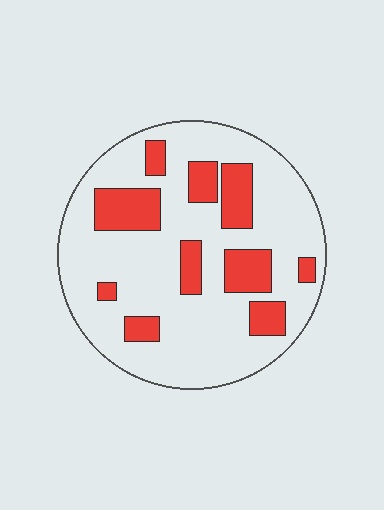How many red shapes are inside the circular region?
10.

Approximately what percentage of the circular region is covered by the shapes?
Approximately 25%.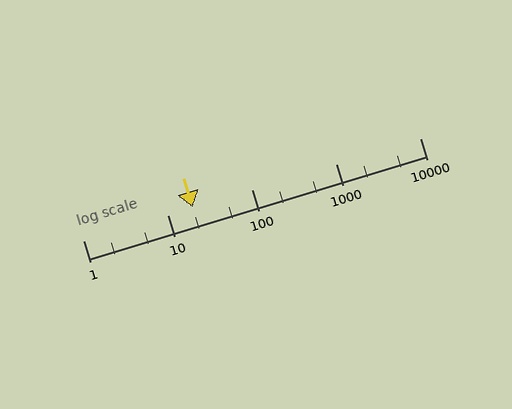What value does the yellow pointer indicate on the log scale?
The pointer indicates approximately 20.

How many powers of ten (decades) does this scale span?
The scale spans 4 decades, from 1 to 10000.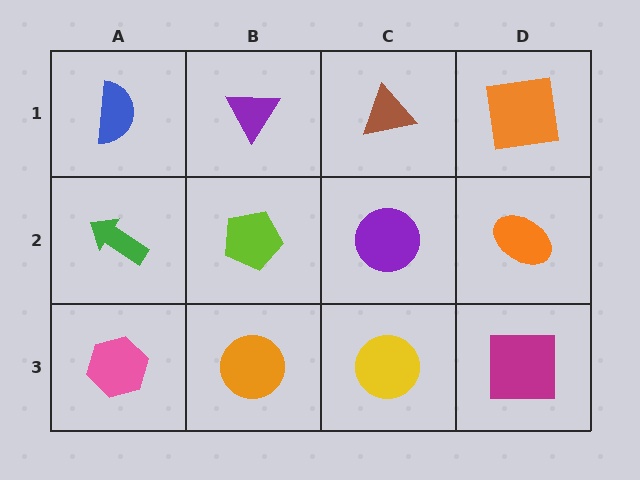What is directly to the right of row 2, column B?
A purple circle.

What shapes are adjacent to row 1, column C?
A purple circle (row 2, column C), a purple triangle (row 1, column B), an orange square (row 1, column D).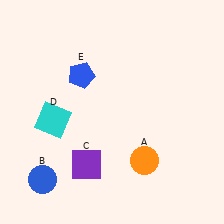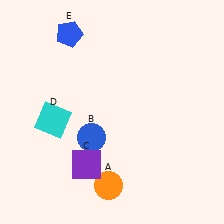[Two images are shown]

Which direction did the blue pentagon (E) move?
The blue pentagon (E) moved up.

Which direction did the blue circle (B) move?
The blue circle (B) moved right.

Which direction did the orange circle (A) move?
The orange circle (A) moved left.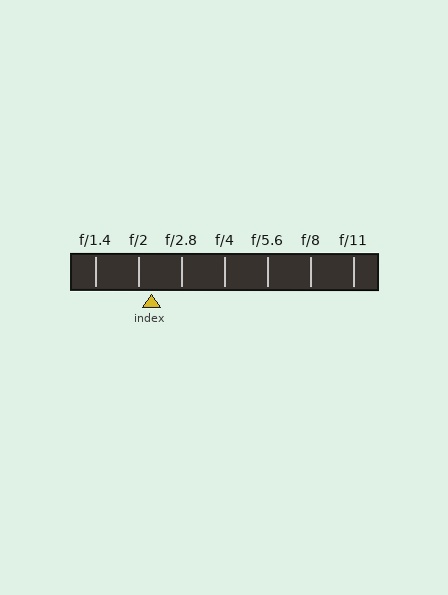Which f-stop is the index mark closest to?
The index mark is closest to f/2.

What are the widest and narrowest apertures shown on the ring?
The widest aperture shown is f/1.4 and the narrowest is f/11.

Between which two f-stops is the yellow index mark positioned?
The index mark is between f/2 and f/2.8.